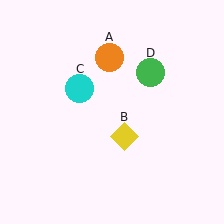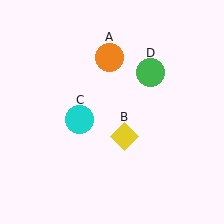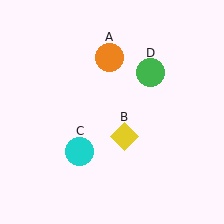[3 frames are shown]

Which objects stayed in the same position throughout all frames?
Orange circle (object A) and yellow diamond (object B) and green circle (object D) remained stationary.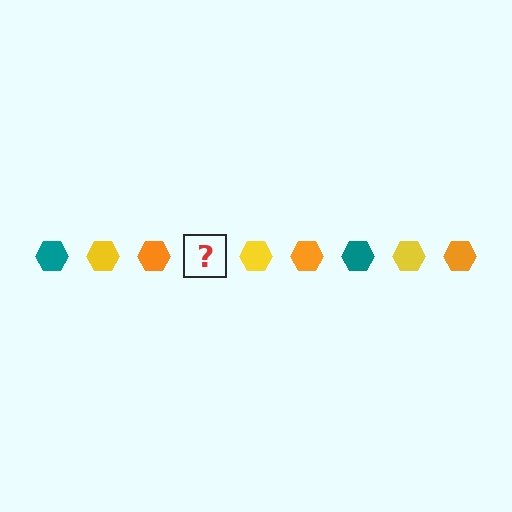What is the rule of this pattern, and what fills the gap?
The rule is that the pattern cycles through teal, yellow, orange hexagons. The gap should be filled with a teal hexagon.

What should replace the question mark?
The question mark should be replaced with a teal hexagon.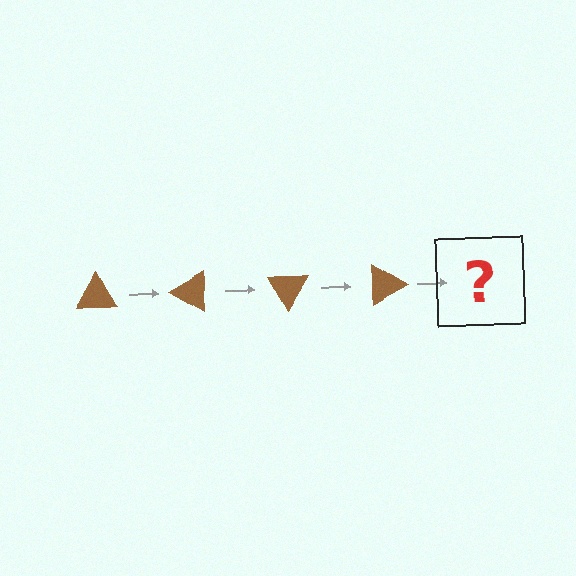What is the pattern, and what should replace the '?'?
The pattern is that the triangle rotates 30 degrees each step. The '?' should be a brown triangle rotated 120 degrees.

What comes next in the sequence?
The next element should be a brown triangle rotated 120 degrees.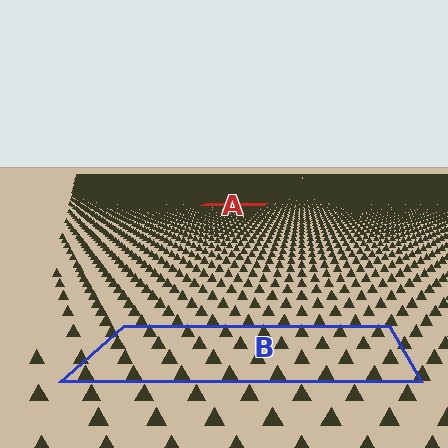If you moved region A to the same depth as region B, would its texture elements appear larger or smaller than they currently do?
They would appear larger. At a closer depth, the same texture elements are projected at a bigger on-screen size.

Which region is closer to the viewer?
Region B is closer. The texture elements there are larger and more spread out.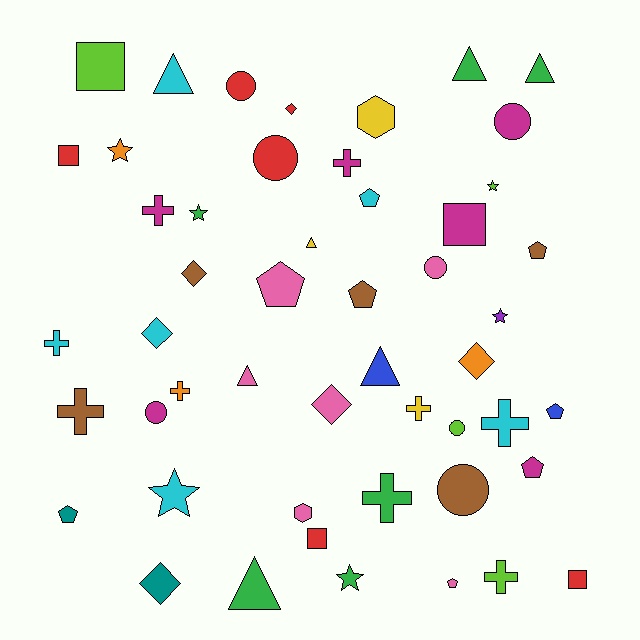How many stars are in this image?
There are 6 stars.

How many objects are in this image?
There are 50 objects.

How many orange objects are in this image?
There are 3 orange objects.